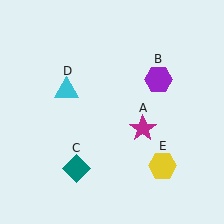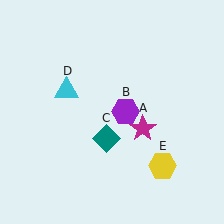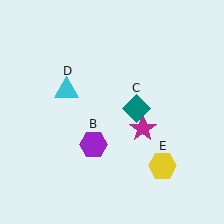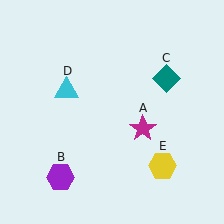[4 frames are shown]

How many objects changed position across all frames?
2 objects changed position: purple hexagon (object B), teal diamond (object C).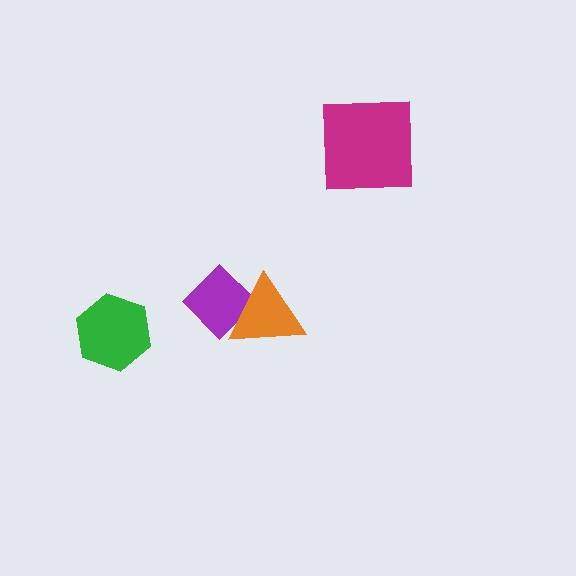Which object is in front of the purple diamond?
The orange triangle is in front of the purple diamond.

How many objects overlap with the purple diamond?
1 object overlaps with the purple diamond.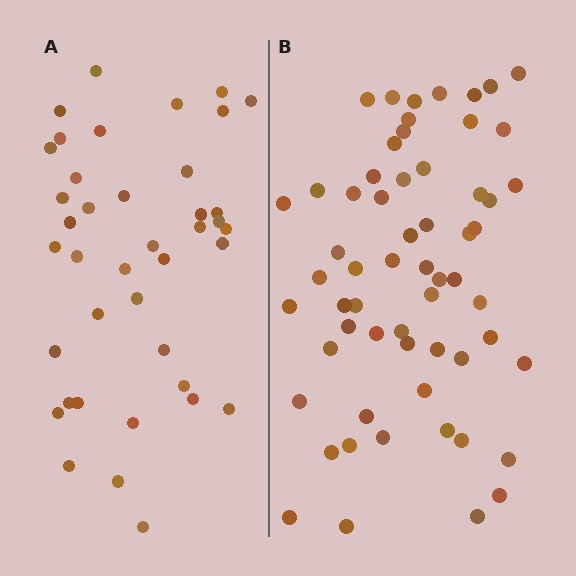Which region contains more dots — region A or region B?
Region B (the right region) has more dots.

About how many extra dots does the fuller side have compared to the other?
Region B has approximately 20 more dots than region A.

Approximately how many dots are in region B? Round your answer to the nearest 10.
About 60 dots.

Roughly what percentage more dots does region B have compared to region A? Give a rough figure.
About 50% more.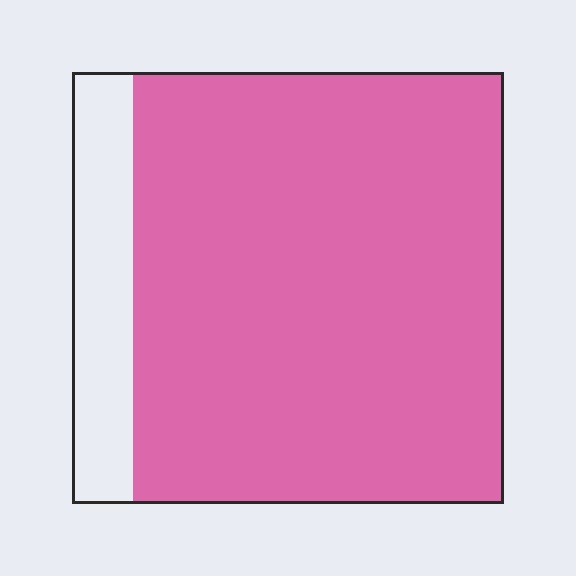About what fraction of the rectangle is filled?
About seven eighths (7/8).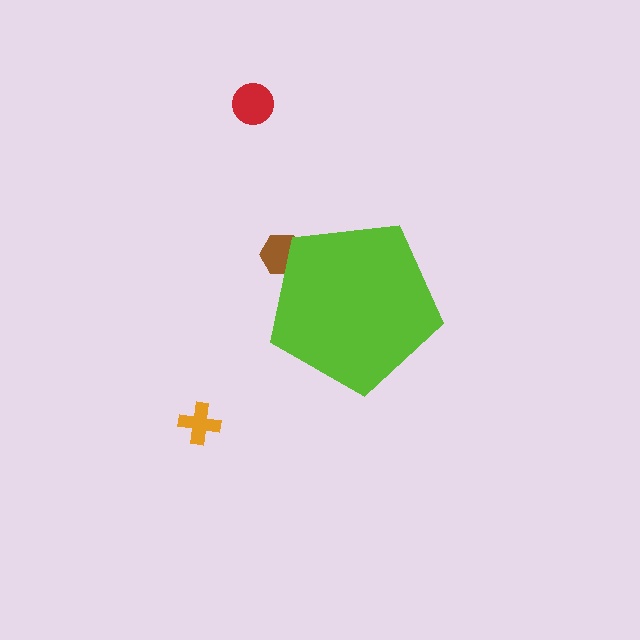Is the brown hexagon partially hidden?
Yes, the brown hexagon is partially hidden behind the lime pentagon.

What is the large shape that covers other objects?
A lime pentagon.